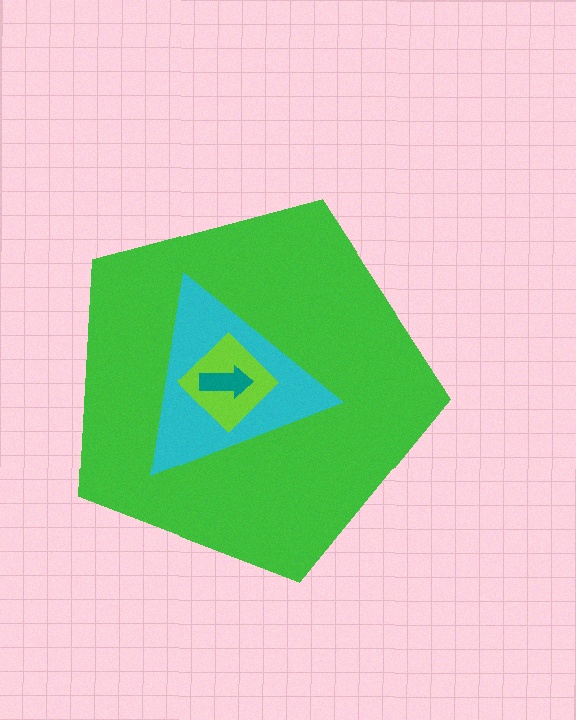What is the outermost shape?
The green pentagon.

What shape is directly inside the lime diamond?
The teal arrow.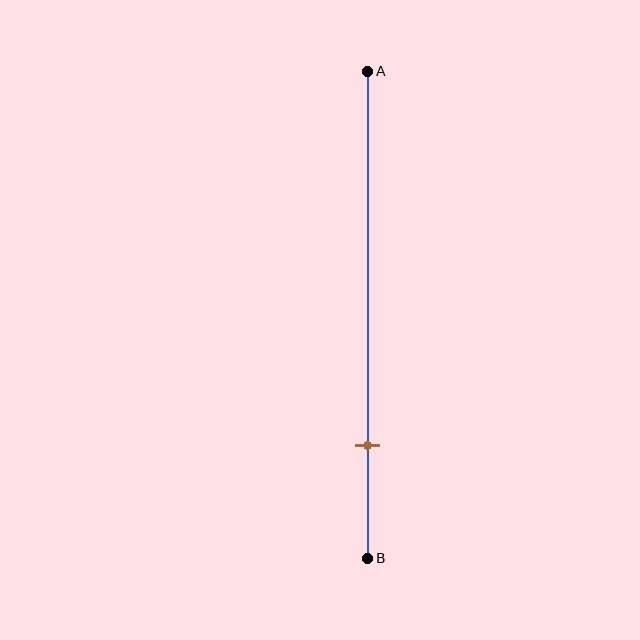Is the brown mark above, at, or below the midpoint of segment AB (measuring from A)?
The brown mark is below the midpoint of segment AB.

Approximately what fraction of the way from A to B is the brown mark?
The brown mark is approximately 75% of the way from A to B.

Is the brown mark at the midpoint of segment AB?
No, the mark is at about 75% from A, not at the 50% midpoint.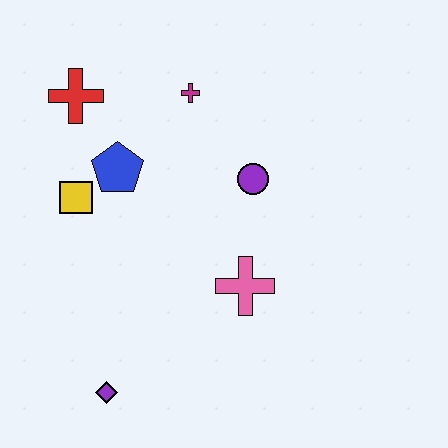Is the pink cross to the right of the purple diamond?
Yes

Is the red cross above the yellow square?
Yes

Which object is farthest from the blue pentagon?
The purple diamond is farthest from the blue pentagon.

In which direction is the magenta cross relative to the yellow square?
The magenta cross is to the right of the yellow square.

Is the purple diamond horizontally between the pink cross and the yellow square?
Yes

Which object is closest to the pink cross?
The purple circle is closest to the pink cross.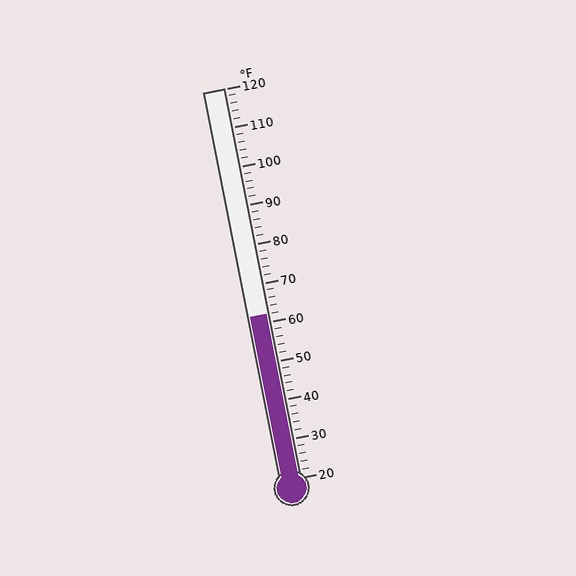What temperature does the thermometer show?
The thermometer shows approximately 62°F.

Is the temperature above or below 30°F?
The temperature is above 30°F.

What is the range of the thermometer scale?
The thermometer scale ranges from 20°F to 120°F.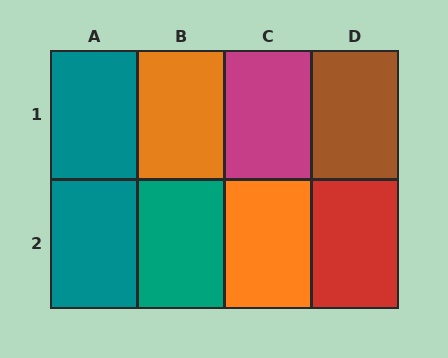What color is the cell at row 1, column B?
Orange.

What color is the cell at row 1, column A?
Teal.